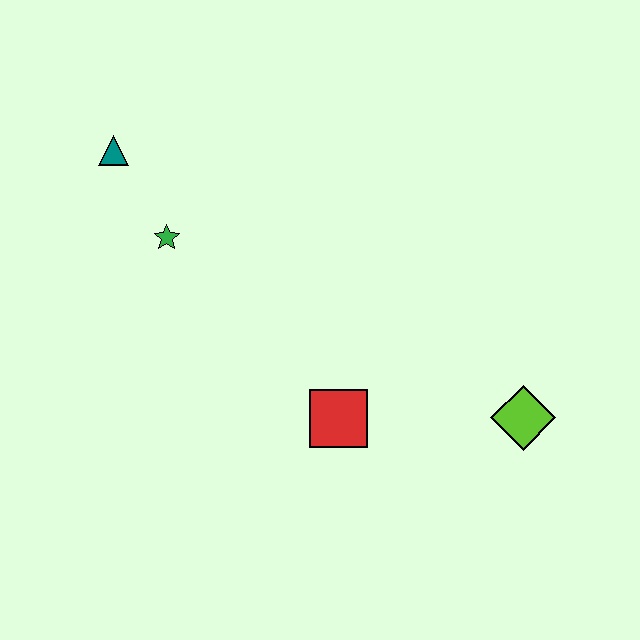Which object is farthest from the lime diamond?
The teal triangle is farthest from the lime diamond.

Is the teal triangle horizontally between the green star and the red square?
No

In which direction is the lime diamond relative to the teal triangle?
The lime diamond is to the right of the teal triangle.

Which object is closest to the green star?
The teal triangle is closest to the green star.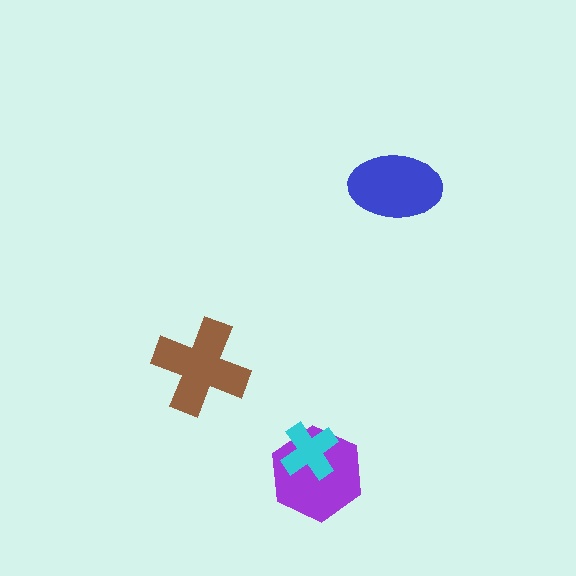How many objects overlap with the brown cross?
0 objects overlap with the brown cross.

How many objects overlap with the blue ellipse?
0 objects overlap with the blue ellipse.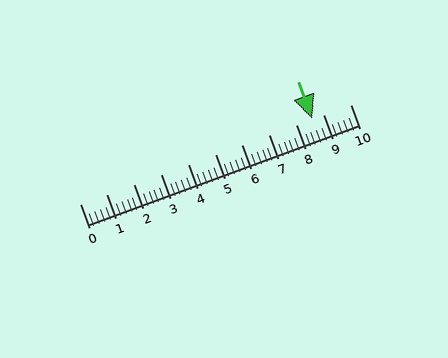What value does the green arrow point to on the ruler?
The green arrow points to approximately 8.6.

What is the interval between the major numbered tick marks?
The major tick marks are spaced 1 units apart.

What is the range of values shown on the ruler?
The ruler shows values from 0 to 10.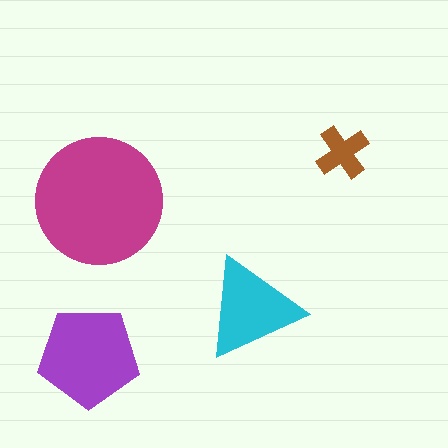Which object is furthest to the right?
The brown cross is rightmost.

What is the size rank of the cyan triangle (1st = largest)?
3rd.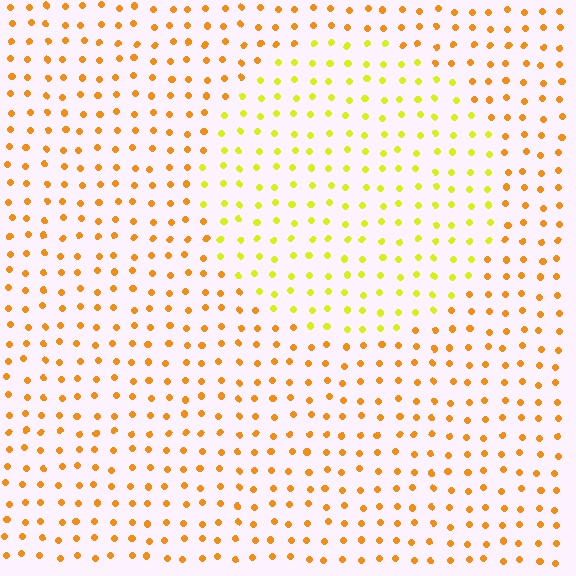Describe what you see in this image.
The image is filled with small orange elements in a uniform arrangement. A circle-shaped region is visible where the elements are tinted to a slightly different hue, forming a subtle color boundary.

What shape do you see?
I see a circle.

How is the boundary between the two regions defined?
The boundary is defined purely by a slight shift in hue (about 36 degrees). Spacing, size, and orientation are identical on both sides.